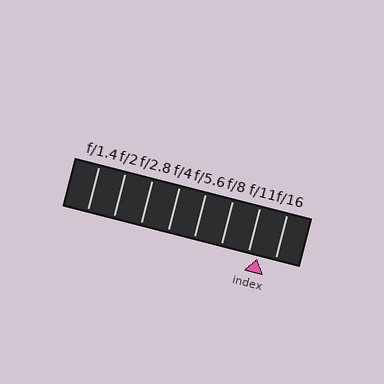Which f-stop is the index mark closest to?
The index mark is closest to f/11.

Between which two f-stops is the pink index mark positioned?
The index mark is between f/11 and f/16.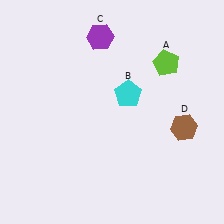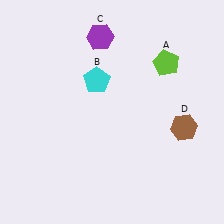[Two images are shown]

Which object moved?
The cyan pentagon (B) moved left.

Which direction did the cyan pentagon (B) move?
The cyan pentagon (B) moved left.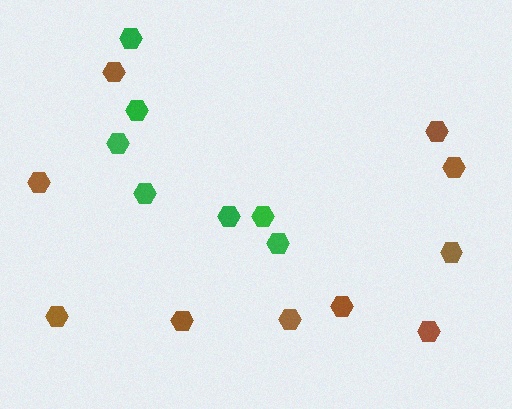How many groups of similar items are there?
There are 2 groups: one group of brown hexagons (10) and one group of green hexagons (7).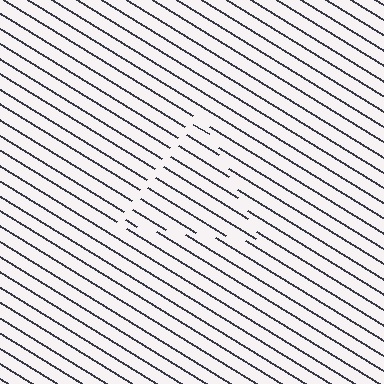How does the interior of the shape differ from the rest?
The interior of the shape contains the same grating, shifted by half a period — the contour is defined by the phase discontinuity where line-ends from the inner and outer gratings abut.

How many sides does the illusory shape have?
3 sides — the line-ends trace a triangle.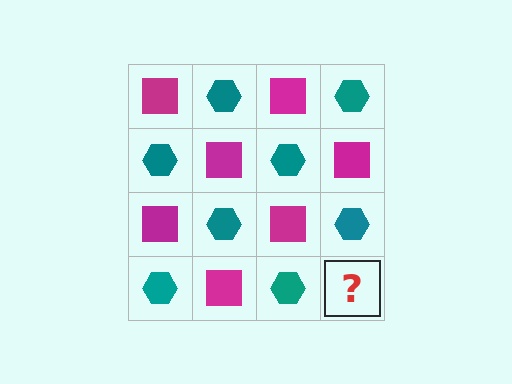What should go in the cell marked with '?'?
The missing cell should contain a magenta square.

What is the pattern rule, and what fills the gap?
The rule is that it alternates magenta square and teal hexagon in a checkerboard pattern. The gap should be filled with a magenta square.